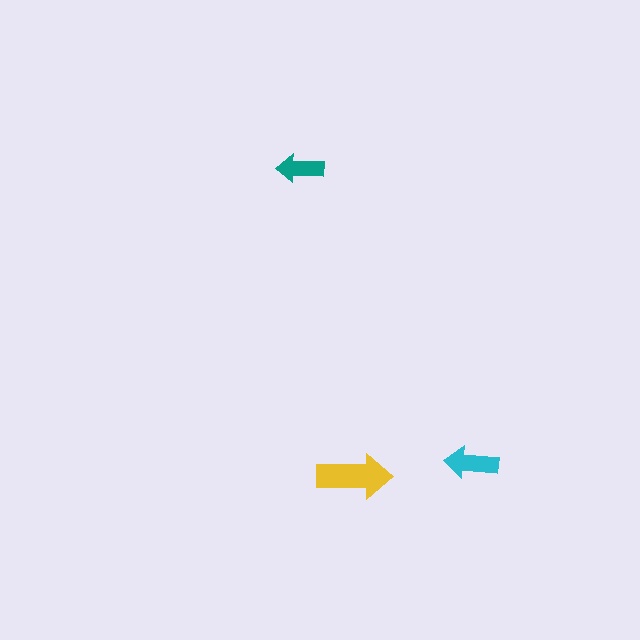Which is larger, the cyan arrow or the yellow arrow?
The yellow one.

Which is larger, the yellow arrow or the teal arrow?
The yellow one.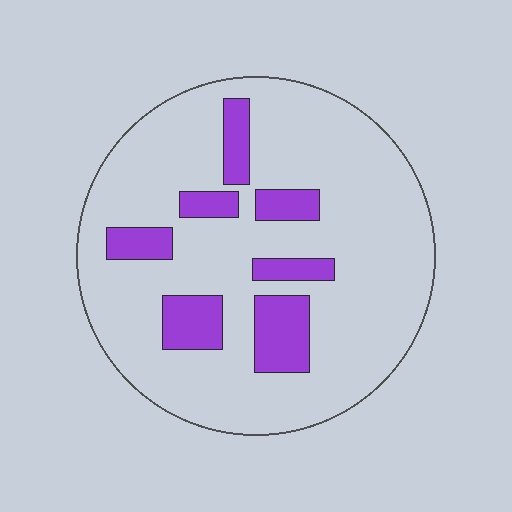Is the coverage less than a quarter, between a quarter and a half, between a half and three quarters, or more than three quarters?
Less than a quarter.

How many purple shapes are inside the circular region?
7.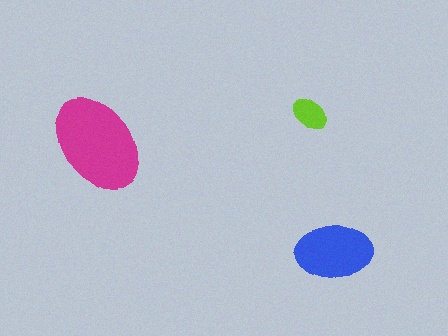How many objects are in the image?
There are 3 objects in the image.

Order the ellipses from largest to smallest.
the magenta one, the blue one, the lime one.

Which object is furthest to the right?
The blue ellipse is rightmost.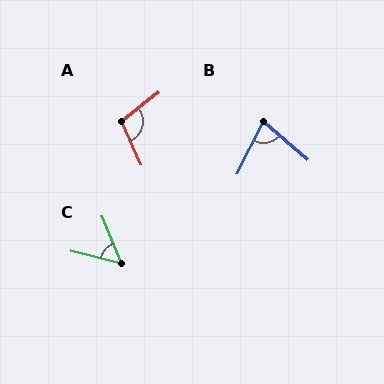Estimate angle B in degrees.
Approximately 76 degrees.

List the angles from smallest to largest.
C (54°), B (76°), A (104°).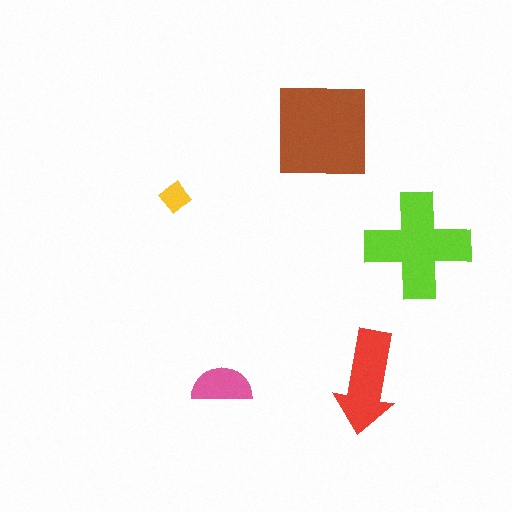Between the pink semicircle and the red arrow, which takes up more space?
The red arrow.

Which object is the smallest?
The yellow diamond.